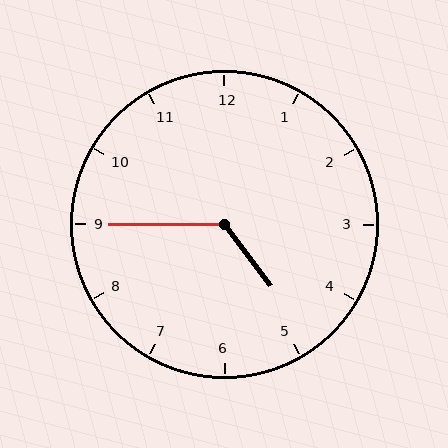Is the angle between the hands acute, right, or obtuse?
It is obtuse.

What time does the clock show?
4:45.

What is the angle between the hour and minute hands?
Approximately 128 degrees.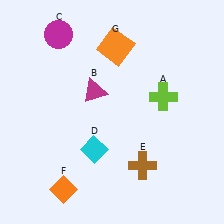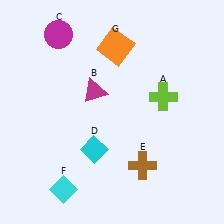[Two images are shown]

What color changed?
The diamond (F) changed from orange in Image 1 to cyan in Image 2.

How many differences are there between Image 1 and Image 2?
There is 1 difference between the two images.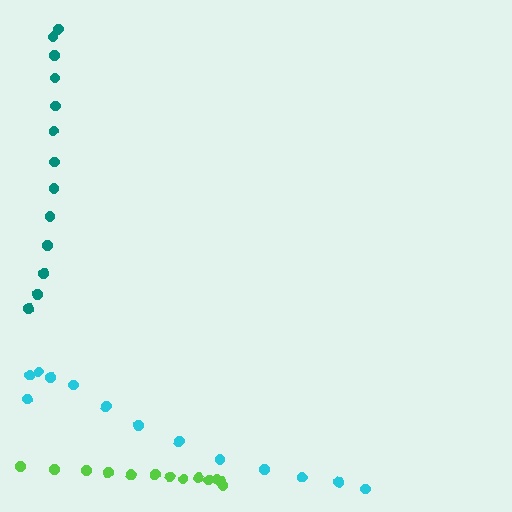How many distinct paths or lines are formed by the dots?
There are 3 distinct paths.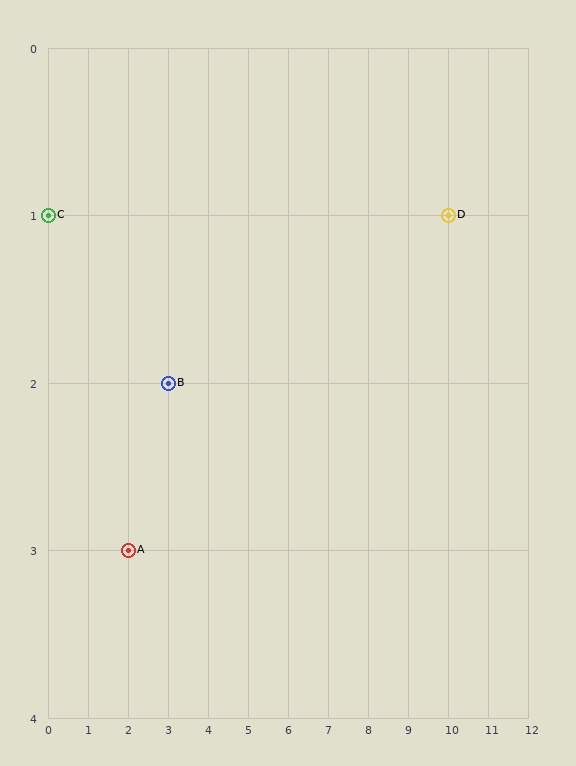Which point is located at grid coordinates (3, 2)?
Point B is at (3, 2).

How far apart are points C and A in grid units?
Points C and A are 2 columns and 2 rows apart (about 2.8 grid units diagonally).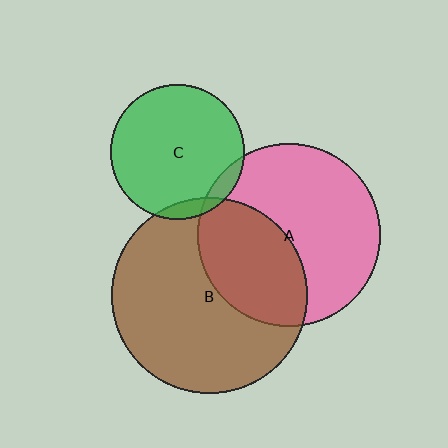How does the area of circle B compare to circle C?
Approximately 2.1 times.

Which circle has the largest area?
Circle B (brown).